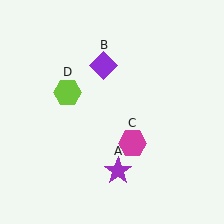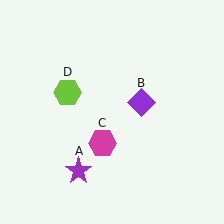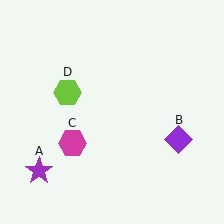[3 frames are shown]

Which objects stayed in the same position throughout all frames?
Lime hexagon (object D) remained stationary.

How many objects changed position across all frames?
3 objects changed position: purple star (object A), purple diamond (object B), magenta hexagon (object C).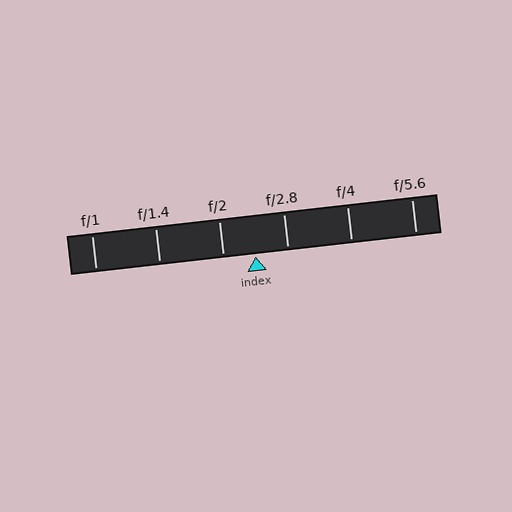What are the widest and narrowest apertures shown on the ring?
The widest aperture shown is f/1 and the narrowest is f/5.6.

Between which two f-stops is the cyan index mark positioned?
The index mark is between f/2 and f/2.8.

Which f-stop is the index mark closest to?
The index mark is closest to f/2.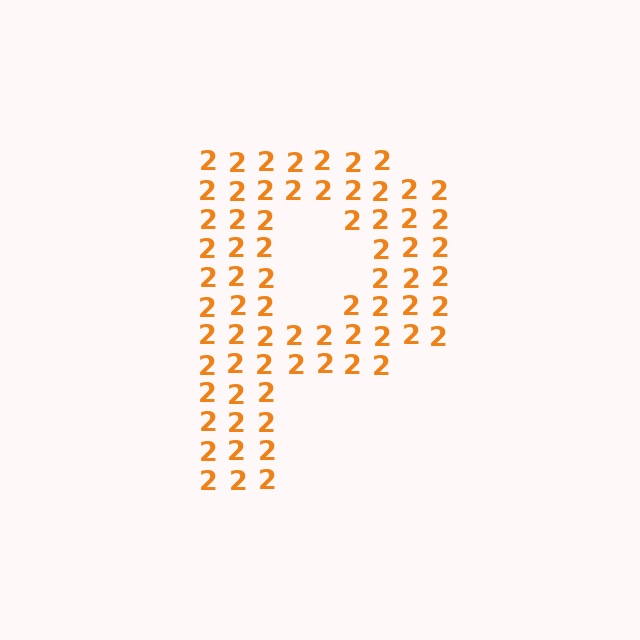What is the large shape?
The large shape is the letter P.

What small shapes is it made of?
It is made of small digit 2's.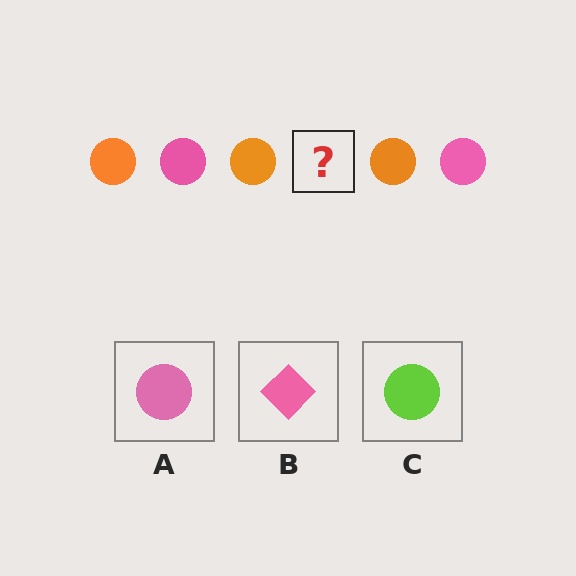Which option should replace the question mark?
Option A.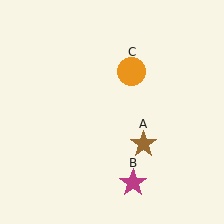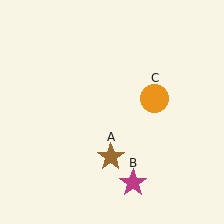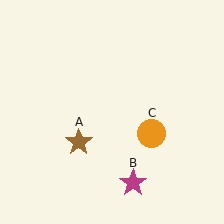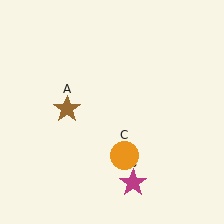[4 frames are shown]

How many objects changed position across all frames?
2 objects changed position: brown star (object A), orange circle (object C).